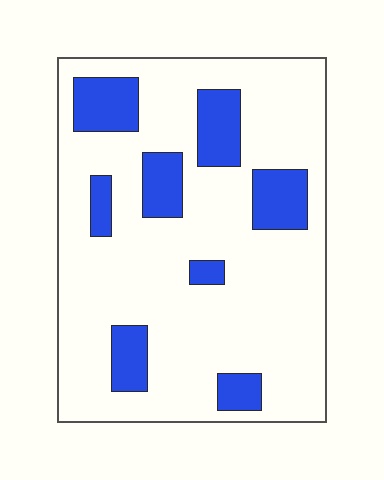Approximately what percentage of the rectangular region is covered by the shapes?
Approximately 20%.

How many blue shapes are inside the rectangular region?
8.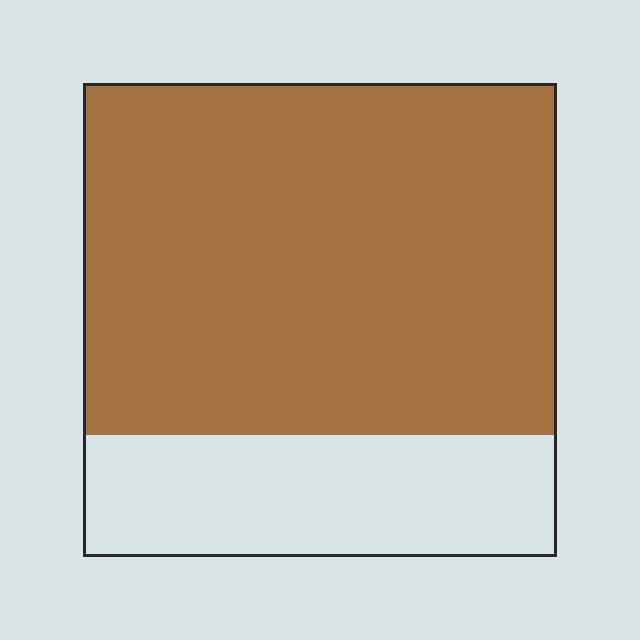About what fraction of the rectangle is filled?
About three quarters (3/4).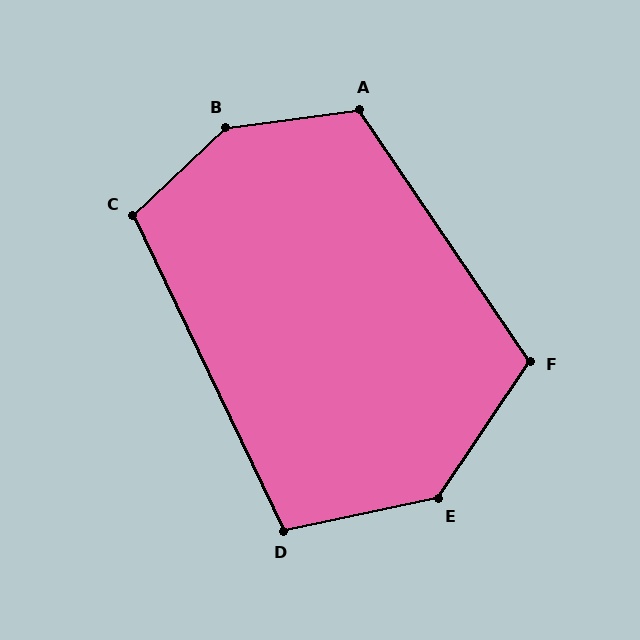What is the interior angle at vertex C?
Approximately 108 degrees (obtuse).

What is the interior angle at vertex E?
Approximately 136 degrees (obtuse).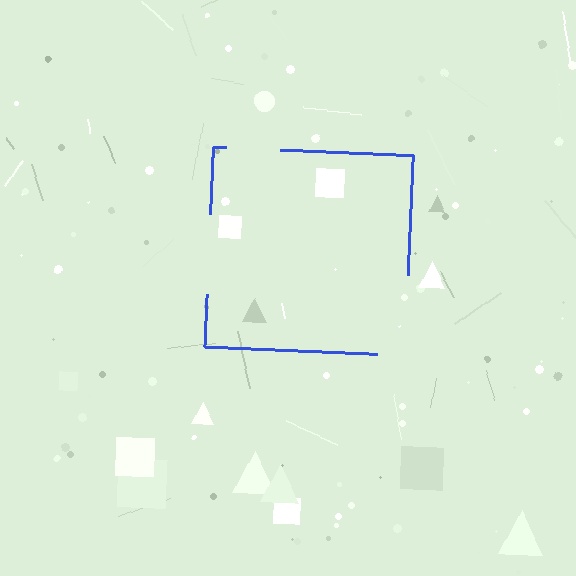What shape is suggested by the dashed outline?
The dashed outline suggests a square.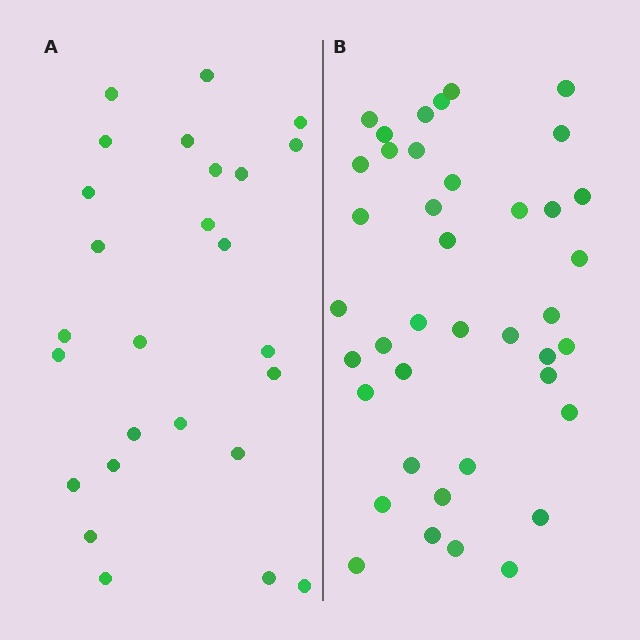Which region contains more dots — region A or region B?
Region B (the right region) has more dots.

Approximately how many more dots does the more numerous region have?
Region B has approximately 15 more dots than region A.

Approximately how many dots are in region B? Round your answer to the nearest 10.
About 40 dots.